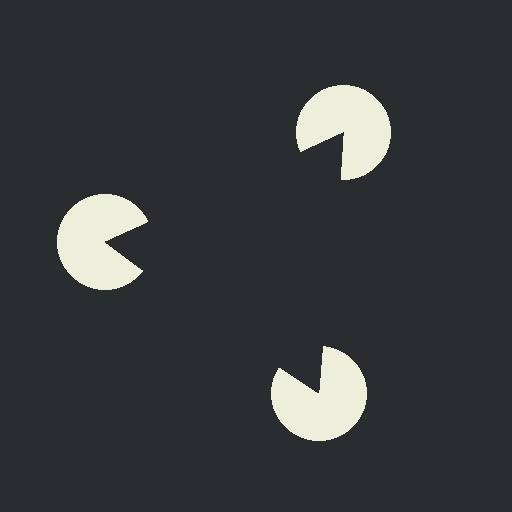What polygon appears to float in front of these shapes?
An illusory triangle — its edges are inferred from the aligned wedge cuts in the pac-man discs, not physically drawn.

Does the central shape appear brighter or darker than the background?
It typically appears slightly darker than the background, even though no actual brightness change is drawn.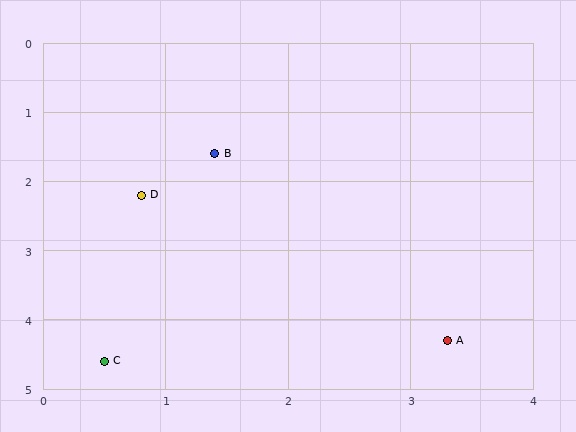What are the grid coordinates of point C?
Point C is at approximately (0.5, 4.6).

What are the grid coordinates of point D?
Point D is at approximately (0.8, 2.2).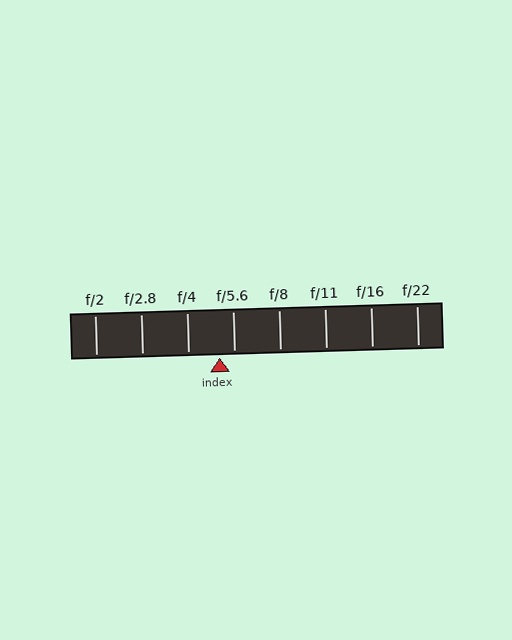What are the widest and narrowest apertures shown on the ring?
The widest aperture shown is f/2 and the narrowest is f/22.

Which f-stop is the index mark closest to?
The index mark is closest to f/5.6.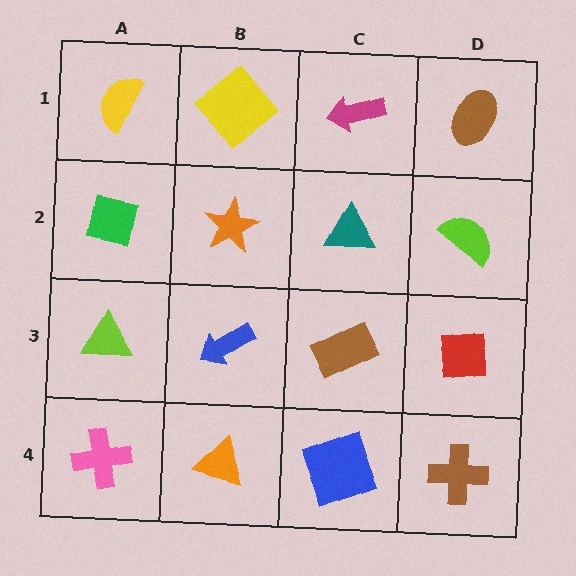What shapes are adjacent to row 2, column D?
A brown ellipse (row 1, column D), a red square (row 3, column D), a teal triangle (row 2, column C).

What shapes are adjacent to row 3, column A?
A green square (row 2, column A), a pink cross (row 4, column A), a blue arrow (row 3, column B).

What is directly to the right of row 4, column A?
An orange triangle.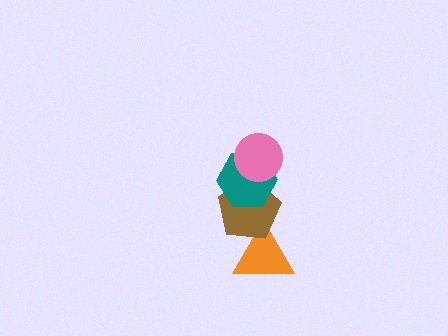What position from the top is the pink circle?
The pink circle is 1st from the top.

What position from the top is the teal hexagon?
The teal hexagon is 2nd from the top.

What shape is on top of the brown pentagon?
The teal hexagon is on top of the brown pentagon.